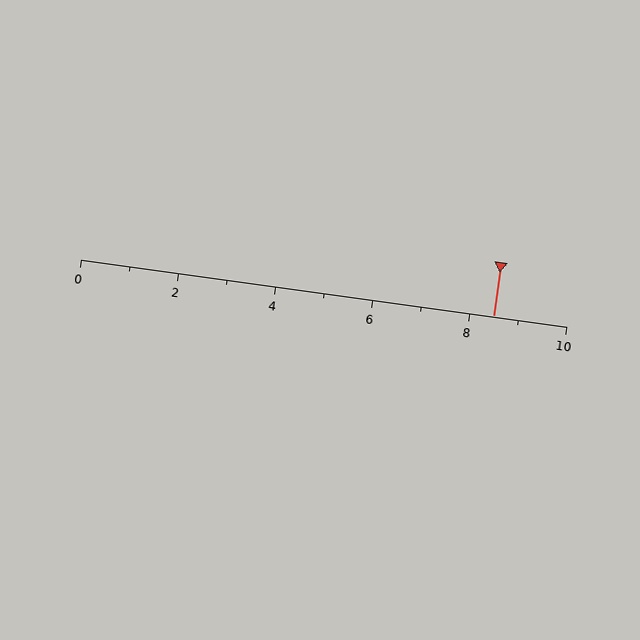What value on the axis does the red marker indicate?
The marker indicates approximately 8.5.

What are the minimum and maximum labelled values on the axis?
The axis runs from 0 to 10.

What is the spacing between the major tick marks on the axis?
The major ticks are spaced 2 apart.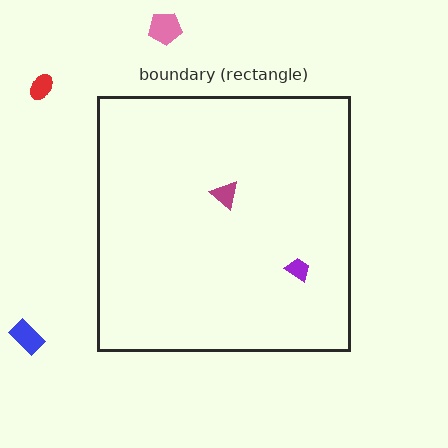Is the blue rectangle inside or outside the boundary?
Outside.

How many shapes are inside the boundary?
2 inside, 3 outside.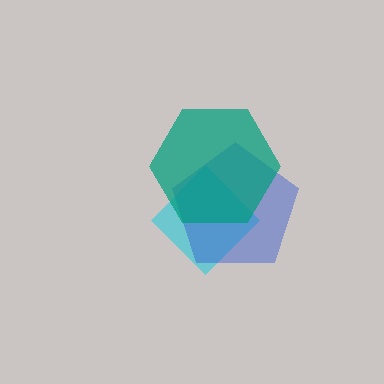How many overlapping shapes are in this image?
There are 3 overlapping shapes in the image.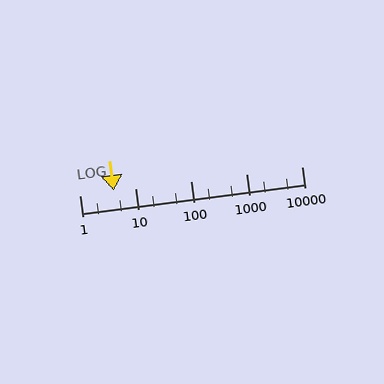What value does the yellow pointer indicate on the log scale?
The pointer indicates approximately 4.1.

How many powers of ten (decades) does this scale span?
The scale spans 4 decades, from 1 to 10000.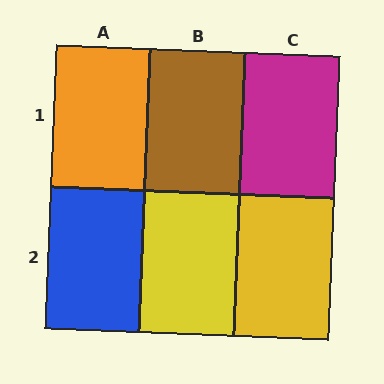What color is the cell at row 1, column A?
Orange.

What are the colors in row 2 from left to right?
Blue, yellow, yellow.